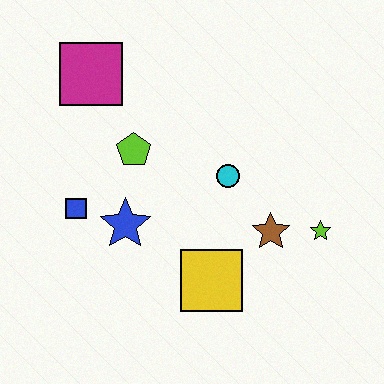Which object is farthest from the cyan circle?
The magenta square is farthest from the cyan circle.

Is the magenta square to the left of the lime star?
Yes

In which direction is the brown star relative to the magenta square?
The brown star is to the right of the magenta square.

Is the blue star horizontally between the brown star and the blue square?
Yes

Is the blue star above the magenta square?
No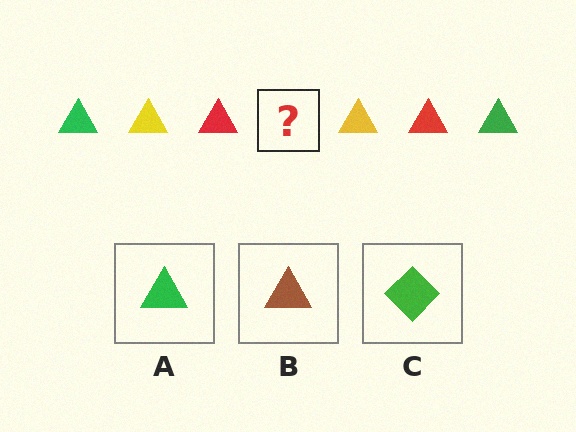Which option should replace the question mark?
Option A.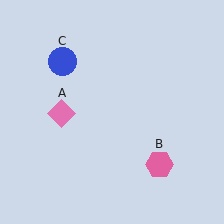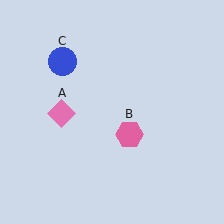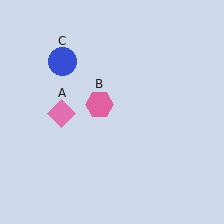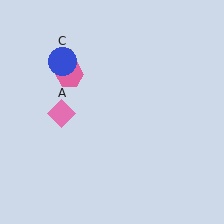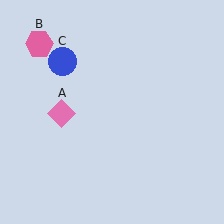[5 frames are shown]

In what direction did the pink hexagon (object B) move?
The pink hexagon (object B) moved up and to the left.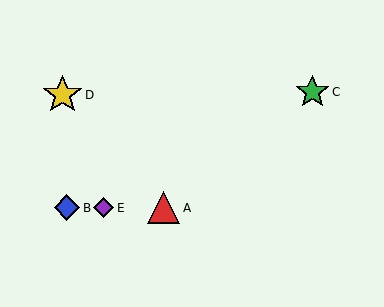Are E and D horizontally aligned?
No, E is at y≈208 and D is at y≈95.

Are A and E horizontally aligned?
Yes, both are at y≈208.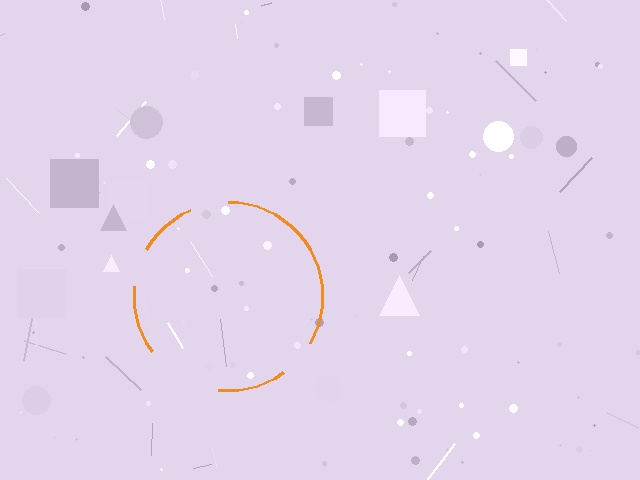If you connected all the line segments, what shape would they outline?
They would outline a circle.